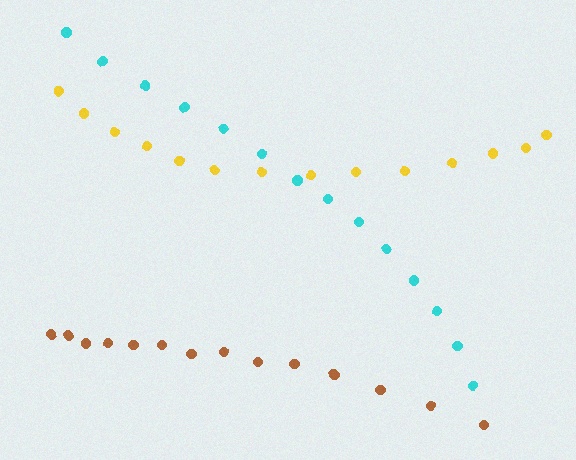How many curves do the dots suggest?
There are 3 distinct paths.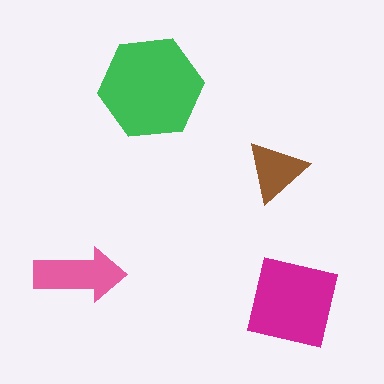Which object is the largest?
The green hexagon.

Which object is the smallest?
The brown triangle.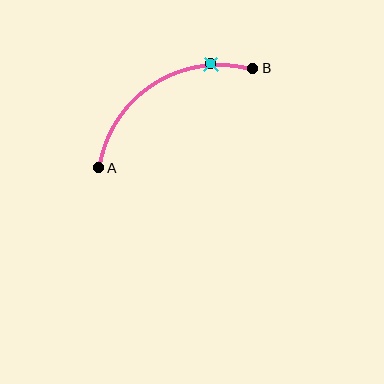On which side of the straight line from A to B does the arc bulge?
The arc bulges above the straight line connecting A and B.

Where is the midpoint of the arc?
The arc midpoint is the point on the curve farthest from the straight line joining A and B. It sits above that line.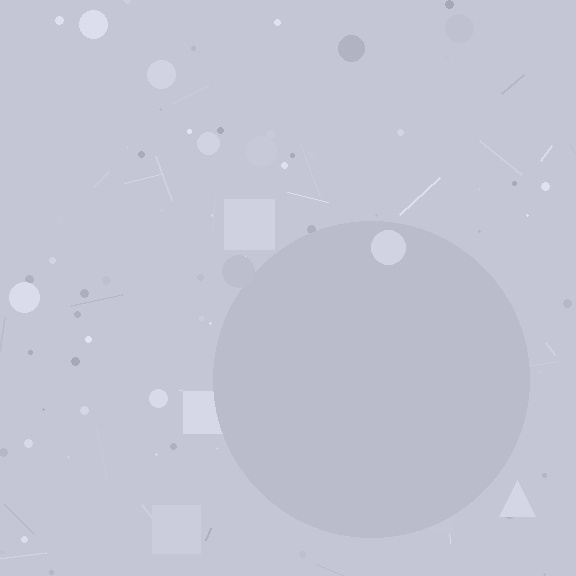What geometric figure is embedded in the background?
A circle is embedded in the background.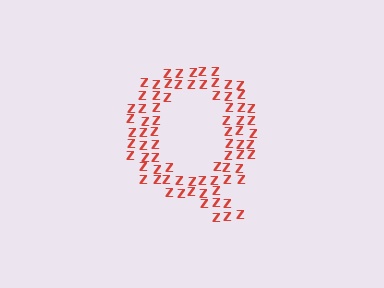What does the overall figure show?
The overall figure shows the letter Q.